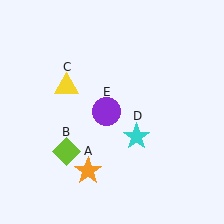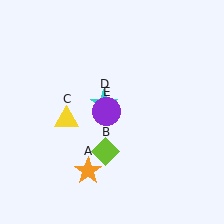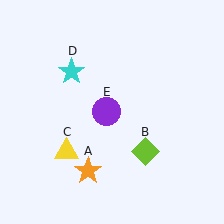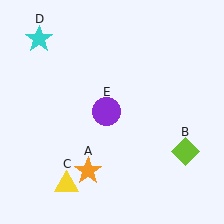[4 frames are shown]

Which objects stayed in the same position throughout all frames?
Orange star (object A) and purple circle (object E) remained stationary.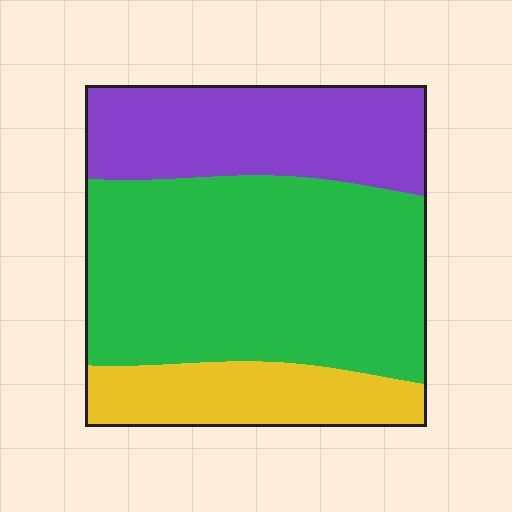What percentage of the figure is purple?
Purple takes up between a quarter and a half of the figure.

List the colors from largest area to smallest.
From largest to smallest: green, purple, yellow.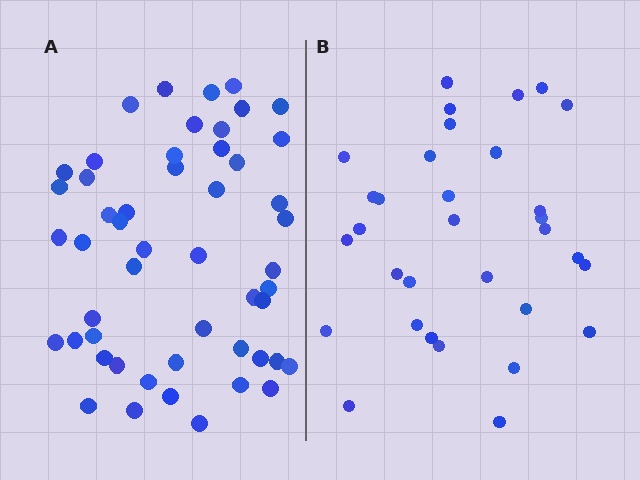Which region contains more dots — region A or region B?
Region A (the left region) has more dots.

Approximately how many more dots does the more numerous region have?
Region A has approximately 20 more dots than region B.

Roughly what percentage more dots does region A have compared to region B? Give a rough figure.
About 60% more.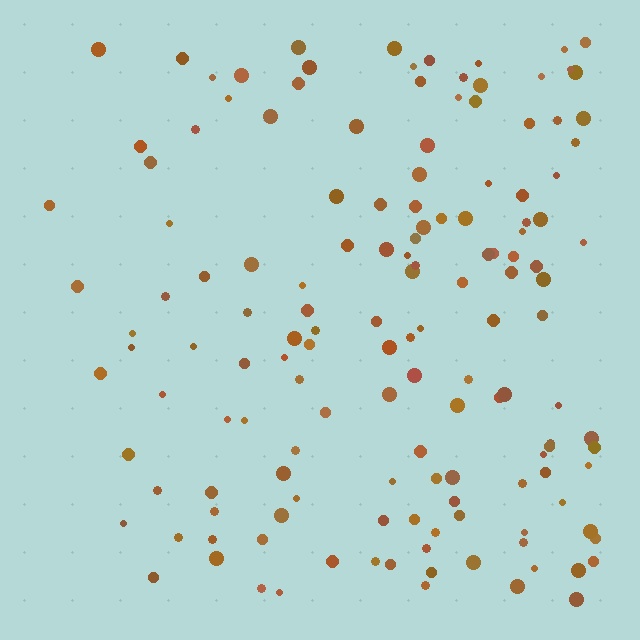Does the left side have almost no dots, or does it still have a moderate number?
Still a moderate number, just noticeably fewer than the right.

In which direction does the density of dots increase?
From left to right, with the right side densest.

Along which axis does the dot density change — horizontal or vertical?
Horizontal.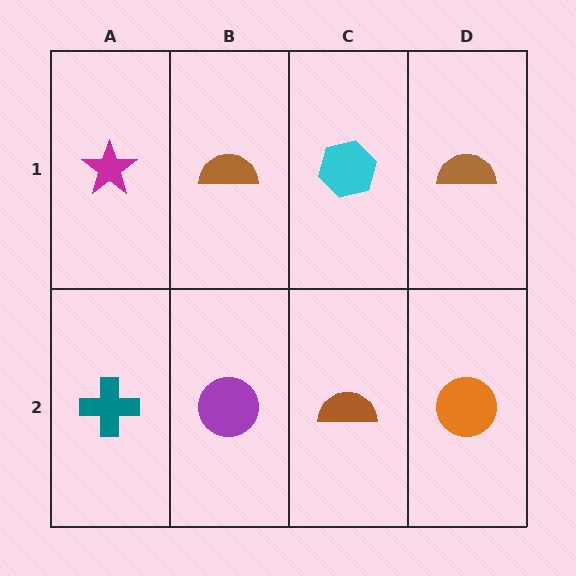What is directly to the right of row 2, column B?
A brown semicircle.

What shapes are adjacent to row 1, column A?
A teal cross (row 2, column A), a brown semicircle (row 1, column B).